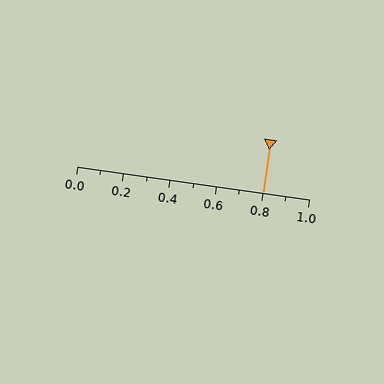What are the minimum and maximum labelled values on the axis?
The axis runs from 0.0 to 1.0.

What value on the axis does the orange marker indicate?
The marker indicates approximately 0.8.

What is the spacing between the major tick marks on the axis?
The major ticks are spaced 0.2 apart.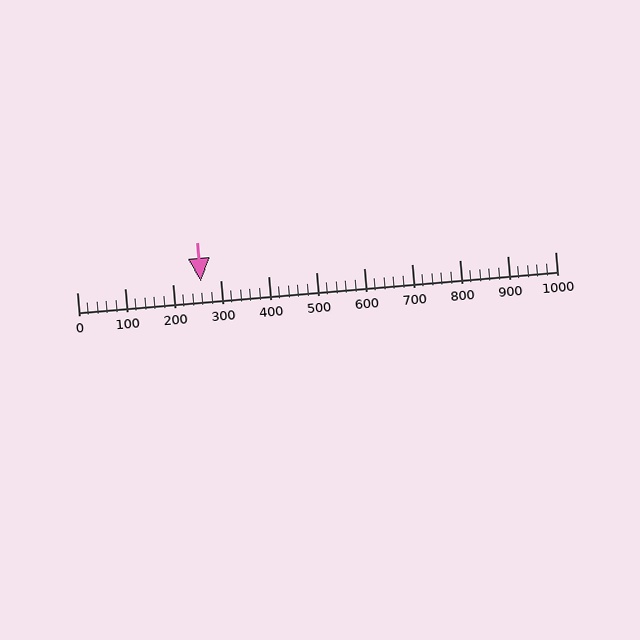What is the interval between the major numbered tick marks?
The major tick marks are spaced 100 units apart.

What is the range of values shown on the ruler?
The ruler shows values from 0 to 1000.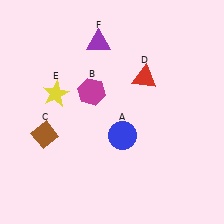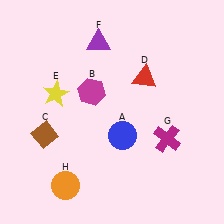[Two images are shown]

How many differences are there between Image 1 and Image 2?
There are 2 differences between the two images.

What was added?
A magenta cross (G), an orange circle (H) were added in Image 2.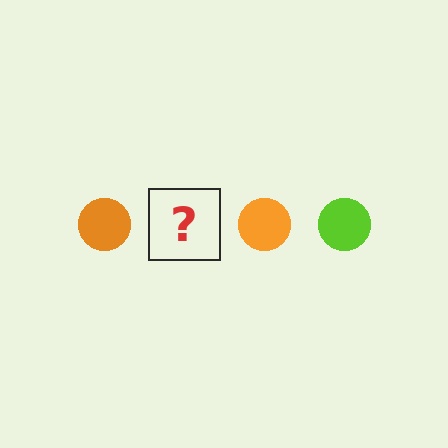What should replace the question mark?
The question mark should be replaced with a lime circle.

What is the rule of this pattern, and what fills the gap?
The rule is that the pattern cycles through orange, lime circles. The gap should be filled with a lime circle.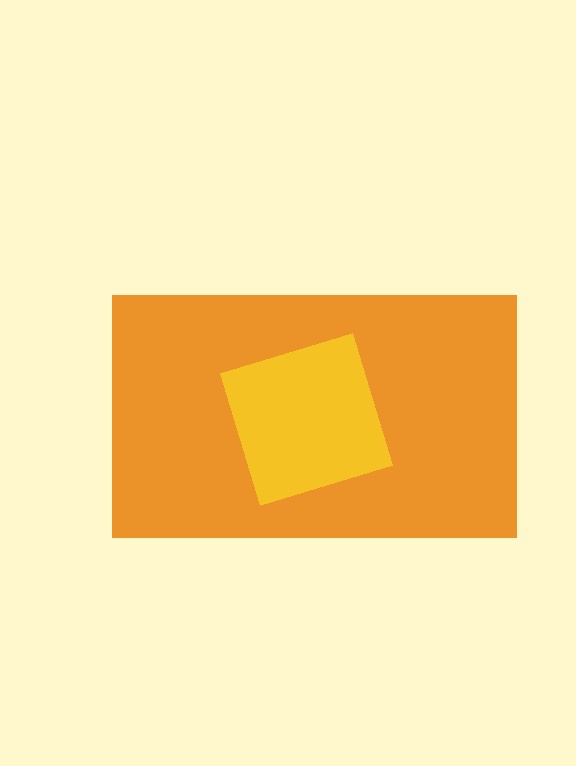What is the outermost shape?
The orange rectangle.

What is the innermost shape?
The yellow square.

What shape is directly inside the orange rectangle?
The yellow square.